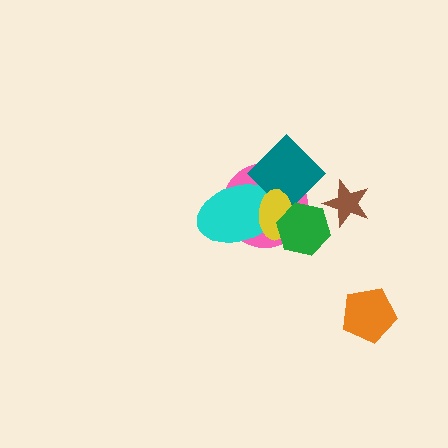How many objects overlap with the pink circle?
4 objects overlap with the pink circle.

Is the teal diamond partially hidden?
Yes, it is partially covered by another shape.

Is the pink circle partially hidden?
Yes, it is partially covered by another shape.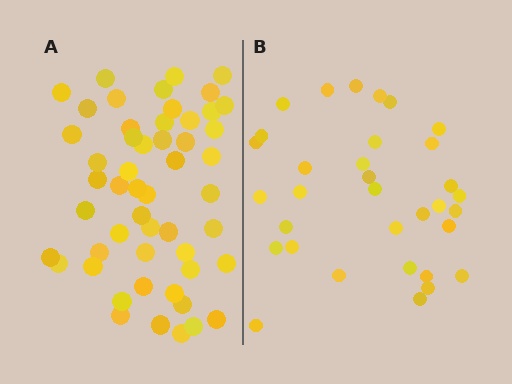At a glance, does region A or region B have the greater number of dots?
Region A (the left region) has more dots.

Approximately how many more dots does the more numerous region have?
Region A has approximately 20 more dots than region B.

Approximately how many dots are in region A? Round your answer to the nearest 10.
About 50 dots. (The exact count is 52, which rounds to 50.)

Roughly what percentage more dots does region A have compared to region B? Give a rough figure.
About 60% more.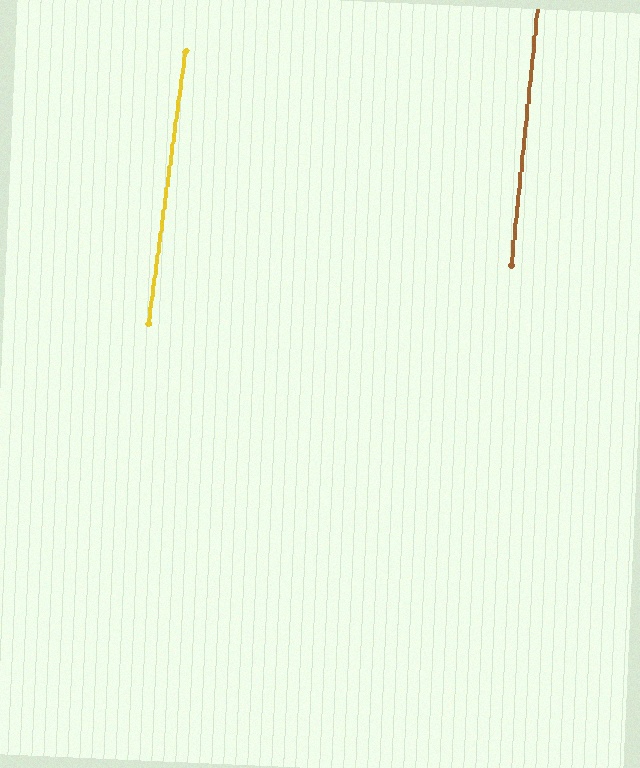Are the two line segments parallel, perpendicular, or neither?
Parallel — their directions differ by only 1.9°.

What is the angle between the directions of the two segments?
Approximately 2 degrees.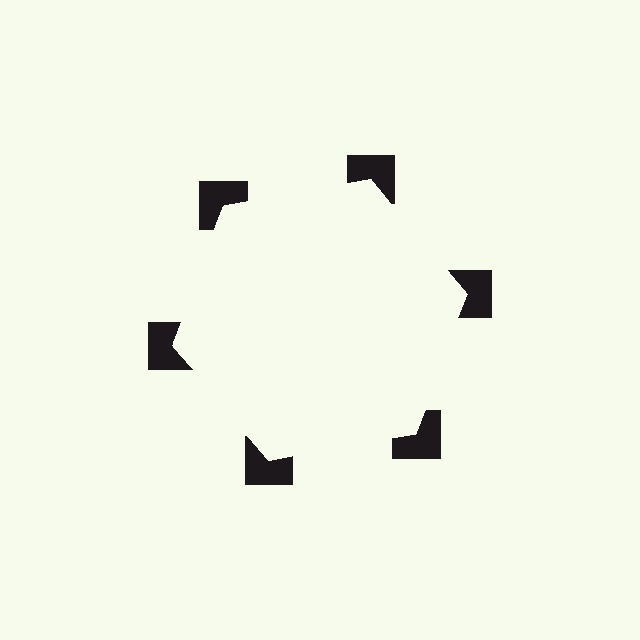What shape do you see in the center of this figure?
An illusory hexagon — its edges are inferred from the aligned wedge cuts in the notched squares, not physically drawn.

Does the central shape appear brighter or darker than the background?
It typically appears slightly brighter than the background, even though no actual brightness change is drawn.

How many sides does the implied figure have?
6 sides.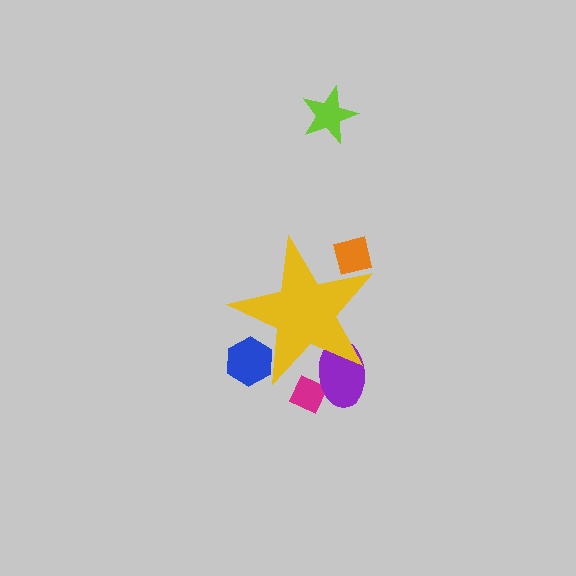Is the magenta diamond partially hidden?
Yes, the magenta diamond is partially hidden behind the yellow star.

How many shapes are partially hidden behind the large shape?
4 shapes are partially hidden.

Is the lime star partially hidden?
No, the lime star is fully visible.